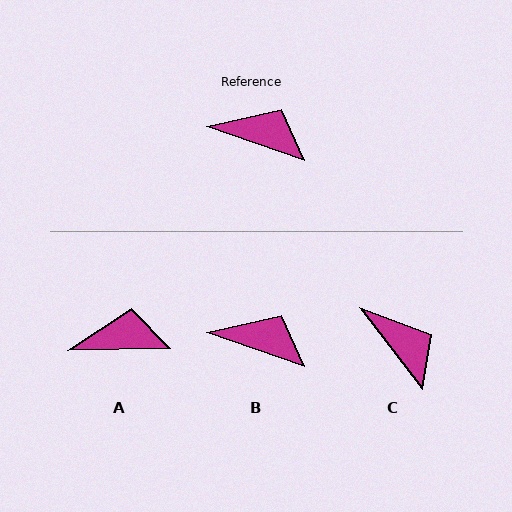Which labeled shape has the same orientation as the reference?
B.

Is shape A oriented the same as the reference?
No, it is off by about 20 degrees.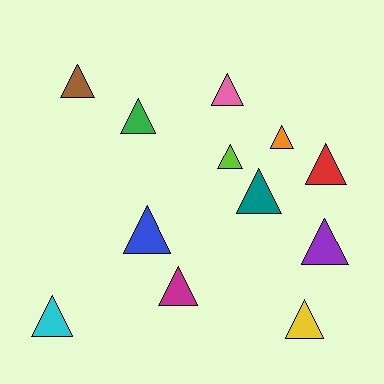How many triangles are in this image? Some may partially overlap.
There are 12 triangles.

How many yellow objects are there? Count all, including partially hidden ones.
There is 1 yellow object.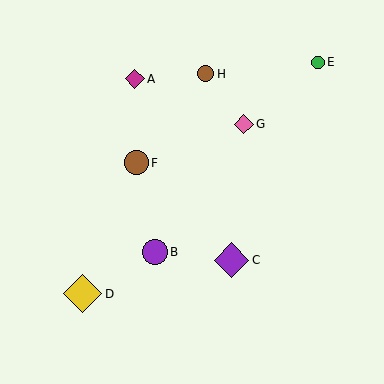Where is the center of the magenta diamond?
The center of the magenta diamond is at (135, 79).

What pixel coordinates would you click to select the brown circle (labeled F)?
Click at (136, 163) to select the brown circle F.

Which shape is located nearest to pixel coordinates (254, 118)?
The pink diamond (labeled G) at (244, 124) is nearest to that location.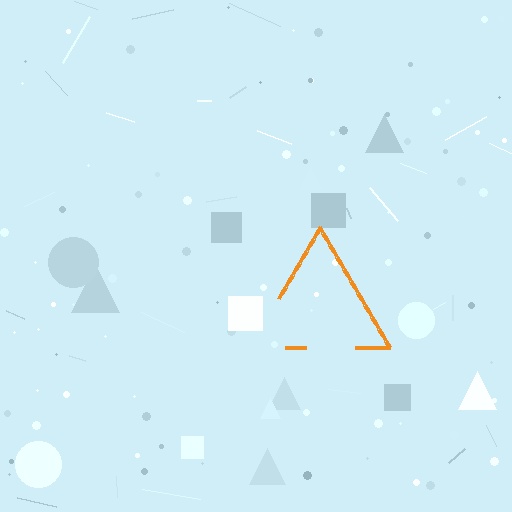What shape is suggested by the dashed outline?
The dashed outline suggests a triangle.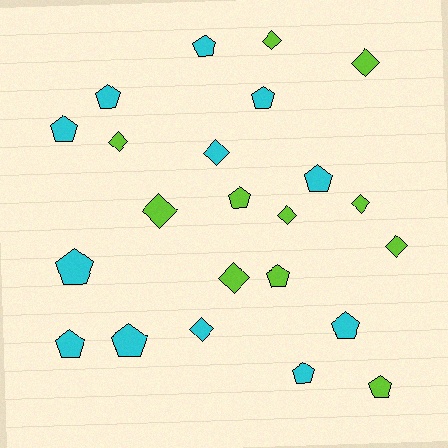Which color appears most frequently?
Cyan, with 12 objects.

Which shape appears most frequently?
Pentagon, with 13 objects.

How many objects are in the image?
There are 23 objects.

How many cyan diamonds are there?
There are 2 cyan diamonds.